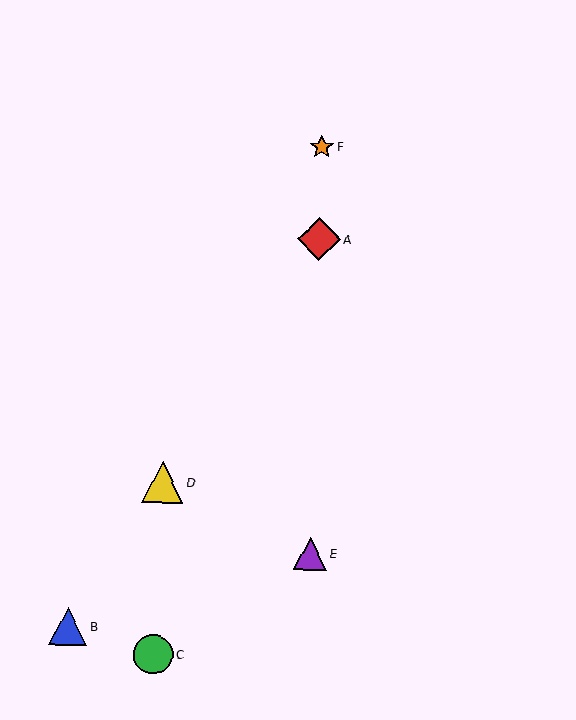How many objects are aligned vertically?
3 objects (A, E, F) are aligned vertically.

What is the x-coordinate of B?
Object B is at x≈68.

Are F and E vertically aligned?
Yes, both are at x≈322.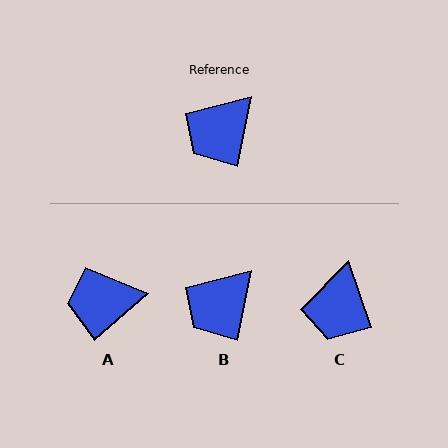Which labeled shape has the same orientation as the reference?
B.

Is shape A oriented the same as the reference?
No, it is off by about 37 degrees.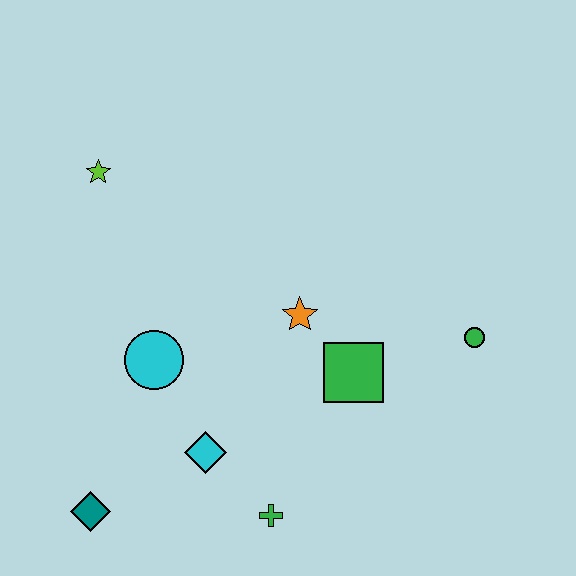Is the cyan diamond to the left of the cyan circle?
No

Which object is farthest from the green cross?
The lime star is farthest from the green cross.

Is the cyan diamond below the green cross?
No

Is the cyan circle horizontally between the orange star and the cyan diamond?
No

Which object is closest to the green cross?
The cyan diamond is closest to the green cross.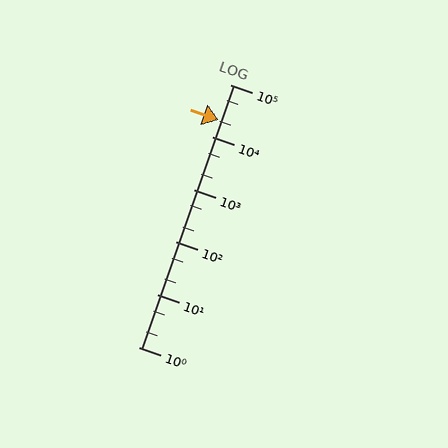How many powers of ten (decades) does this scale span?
The scale spans 5 decades, from 1 to 100000.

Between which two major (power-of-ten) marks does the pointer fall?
The pointer is between 10000 and 100000.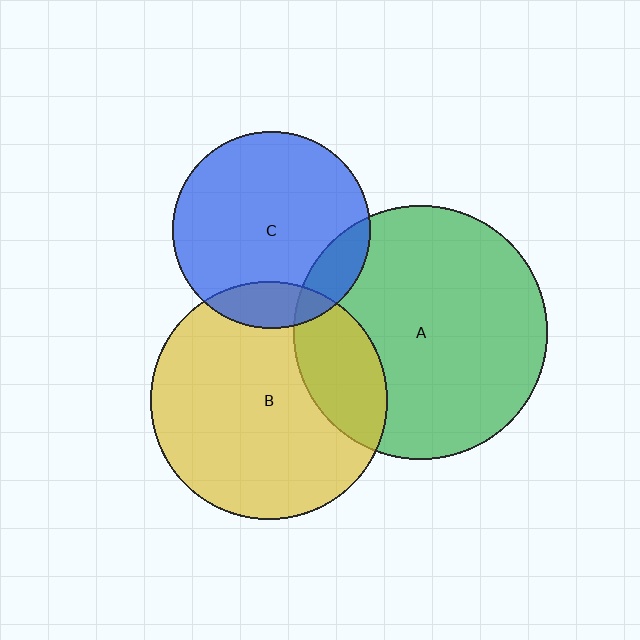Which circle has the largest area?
Circle A (green).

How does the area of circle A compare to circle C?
Approximately 1.7 times.